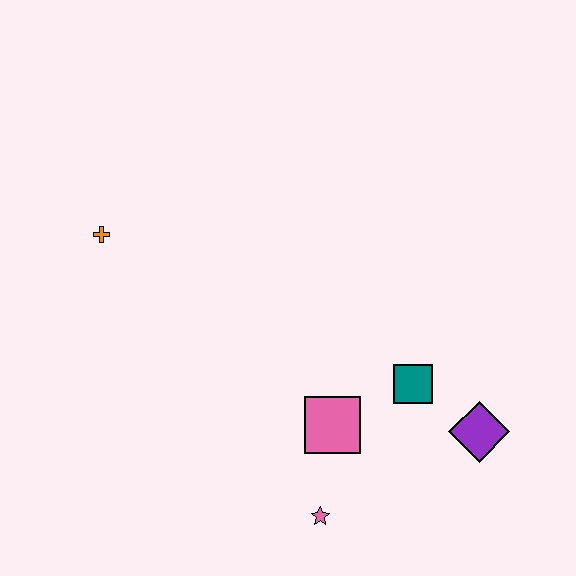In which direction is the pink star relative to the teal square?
The pink star is below the teal square.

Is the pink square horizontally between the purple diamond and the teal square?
No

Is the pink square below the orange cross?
Yes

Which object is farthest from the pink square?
The orange cross is farthest from the pink square.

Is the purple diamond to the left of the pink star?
No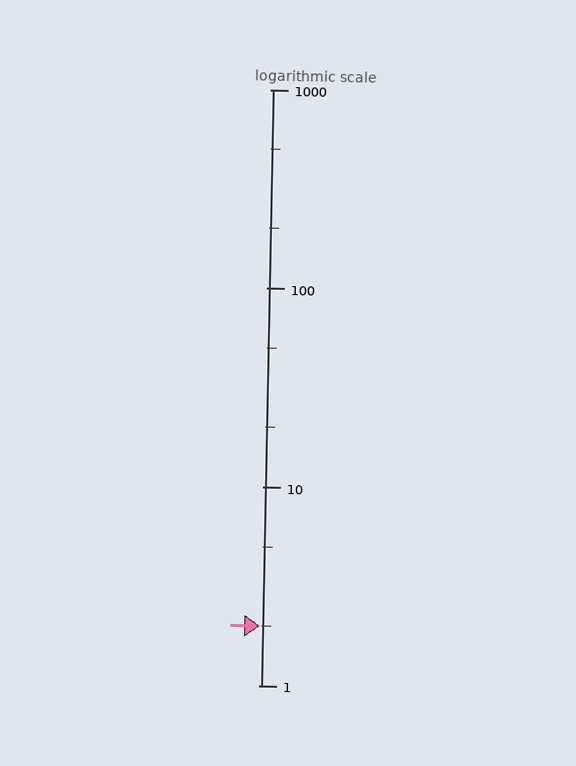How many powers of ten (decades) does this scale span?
The scale spans 3 decades, from 1 to 1000.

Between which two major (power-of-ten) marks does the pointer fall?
The pointer is between 1 and 10.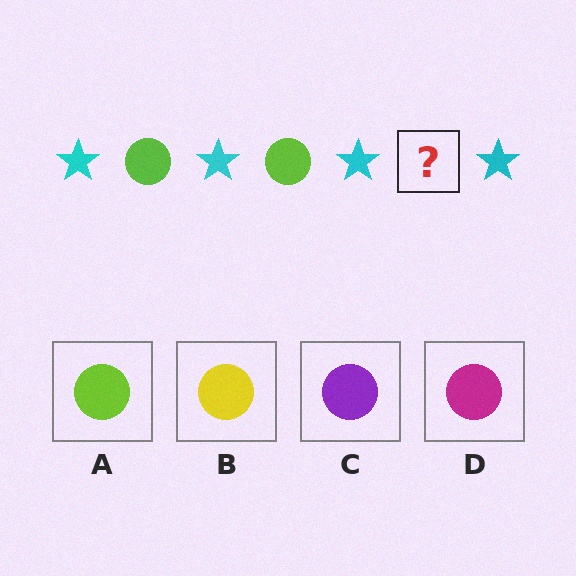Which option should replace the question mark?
Option A.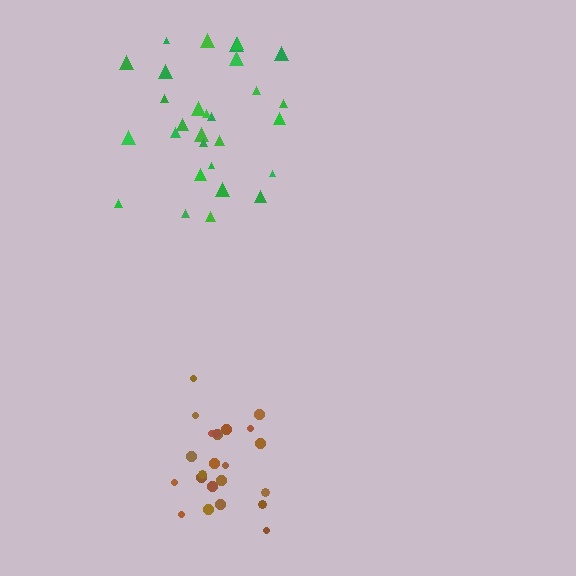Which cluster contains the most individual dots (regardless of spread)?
Green (29).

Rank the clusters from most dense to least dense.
brown, green.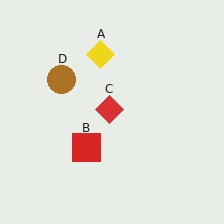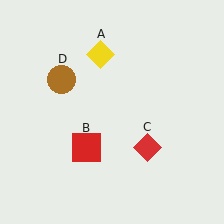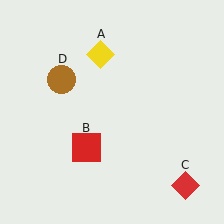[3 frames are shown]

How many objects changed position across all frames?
1 object changed position: red diamond (object C).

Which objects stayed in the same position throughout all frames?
Yellow diamond (object A) and red square (object B) and brown circle (object D) remained stationary.